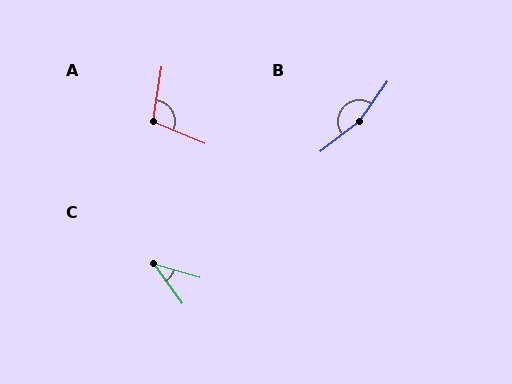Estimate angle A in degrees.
Approximately 104 degrees.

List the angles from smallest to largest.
C (38°), A (104°), B (162°).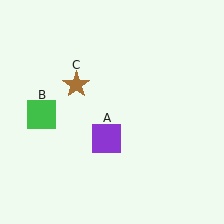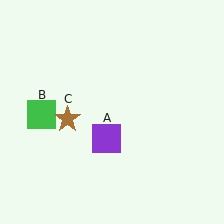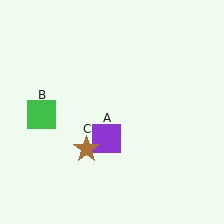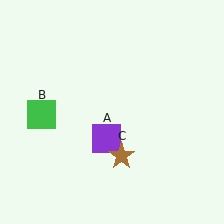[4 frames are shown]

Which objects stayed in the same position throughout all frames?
Purple square (object A) and green square (object B) remained stationary.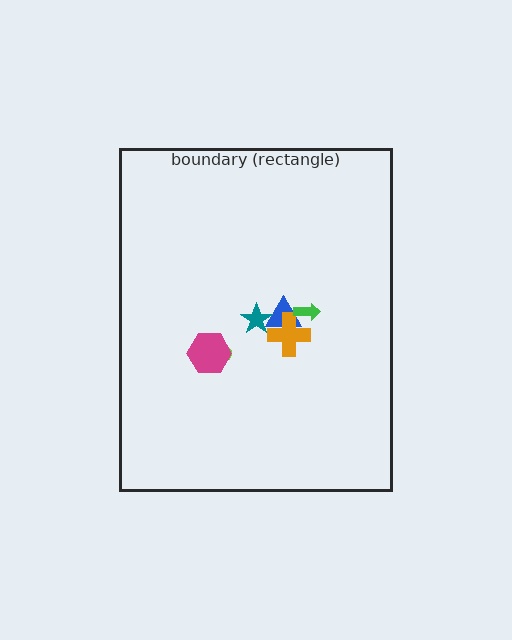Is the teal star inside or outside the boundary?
Inside.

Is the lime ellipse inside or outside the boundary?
Inside.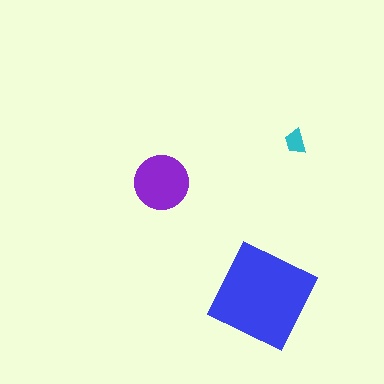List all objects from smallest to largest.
The cyan trapezoid, the purple circle, the blue diamond.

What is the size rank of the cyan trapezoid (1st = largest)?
3rd.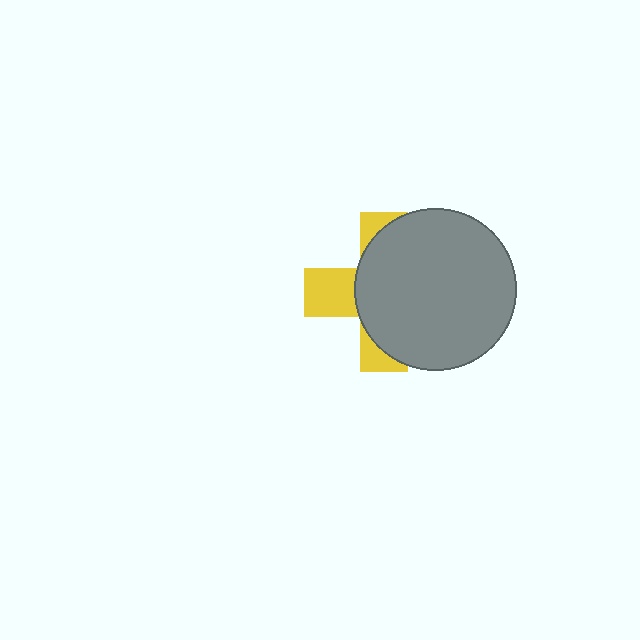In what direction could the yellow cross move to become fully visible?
The yellow cross could move left. That would shift it out from behind the gray circle entirely.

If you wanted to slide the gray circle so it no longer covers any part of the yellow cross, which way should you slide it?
Slide it right — that is the most direct way to separate the two shapes.